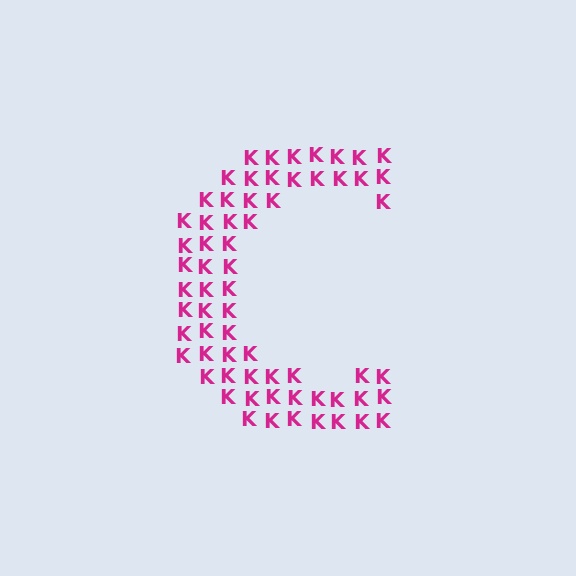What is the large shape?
The large shape is the letter C.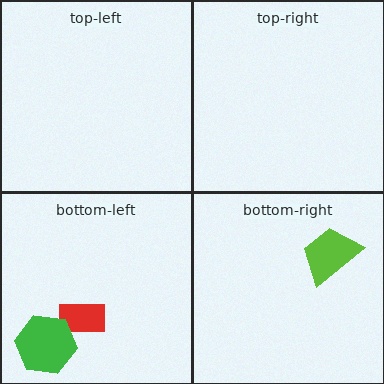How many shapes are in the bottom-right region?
1.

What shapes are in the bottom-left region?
The red rectangle, the green hexagon.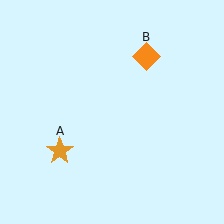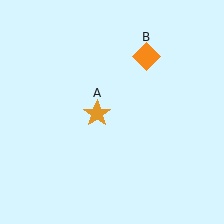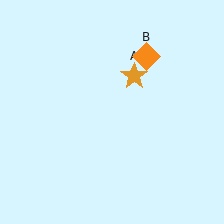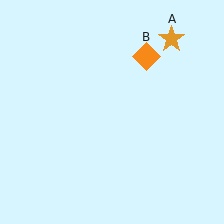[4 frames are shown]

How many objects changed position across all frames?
1 object changed position: orange star (object A).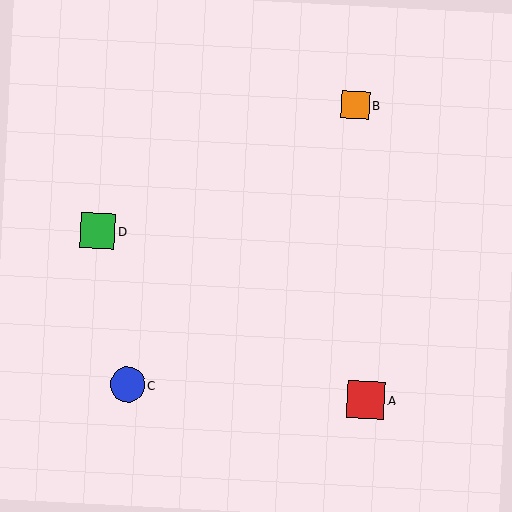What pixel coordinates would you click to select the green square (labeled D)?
Click at (98, 231) to select the green square D.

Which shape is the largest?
The red square (labeled A) is the largest.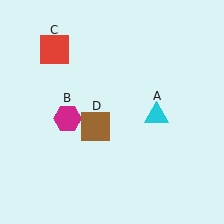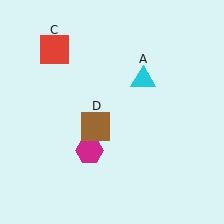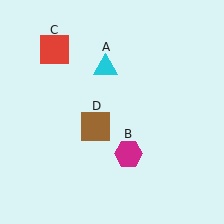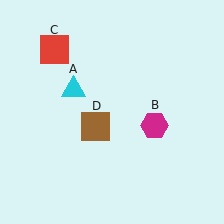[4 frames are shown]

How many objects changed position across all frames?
2 objects changed position: cyan triangle (object A), magenta hexagon (object B).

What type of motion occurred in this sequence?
The cyan triangle (object A), magenta hexagon (object B) rotated counterclockwise around the center of the scene.